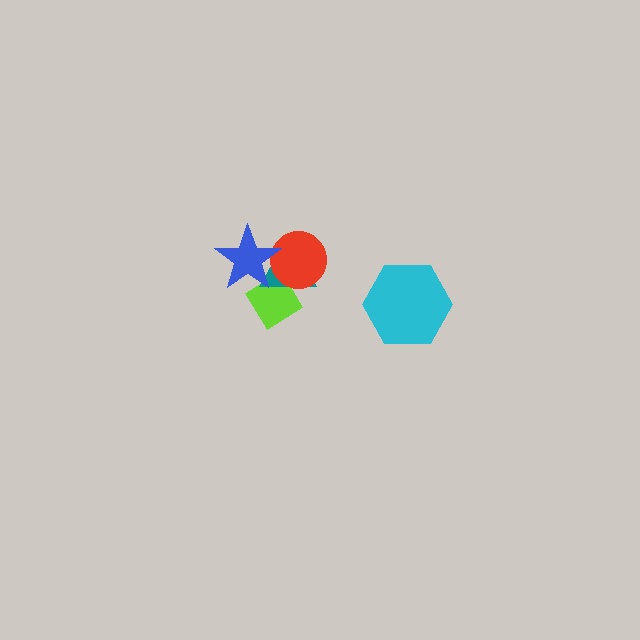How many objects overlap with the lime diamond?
3 objects overlap with the lime diamond.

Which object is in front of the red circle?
The blue star is in front of the red circle.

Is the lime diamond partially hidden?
Yes, it is partially covered by another shape.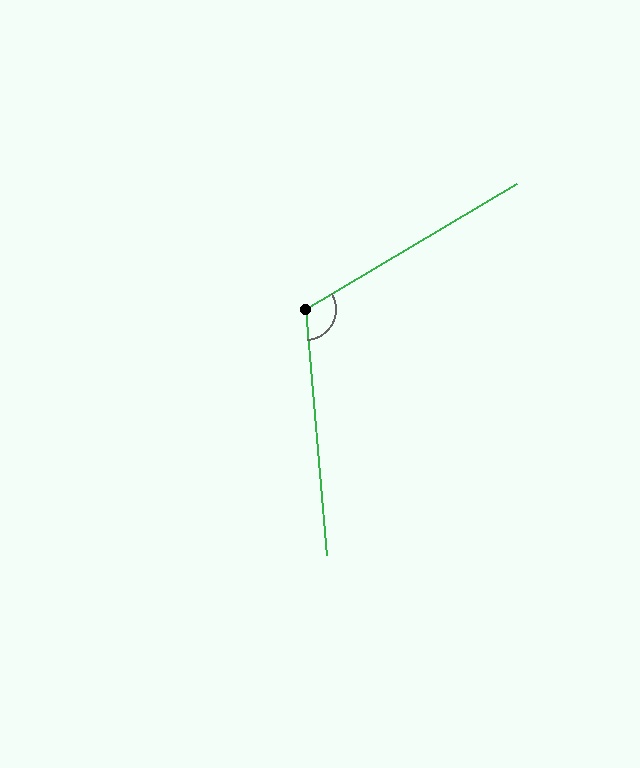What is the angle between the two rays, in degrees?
Approximately 116 degrees.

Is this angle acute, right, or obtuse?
It is obtuse.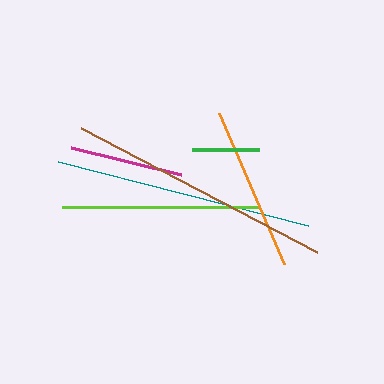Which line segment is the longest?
The brown line is the longest at approximately 266 pixels.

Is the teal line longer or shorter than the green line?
The teal line is longer than the green line.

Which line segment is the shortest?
The green line is the shortest at approximately 67 pixels.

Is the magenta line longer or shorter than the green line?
The magenta line is longer than the green line.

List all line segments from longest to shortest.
From longest to shortest: brown, teal, lime, orange, magenta, green.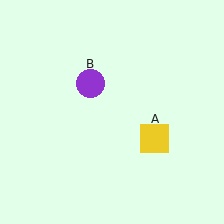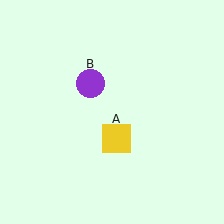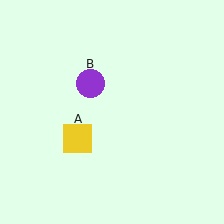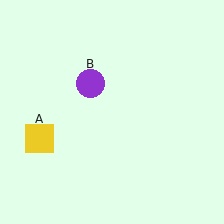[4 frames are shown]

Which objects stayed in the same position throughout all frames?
Purple circle (object B) remained stationary.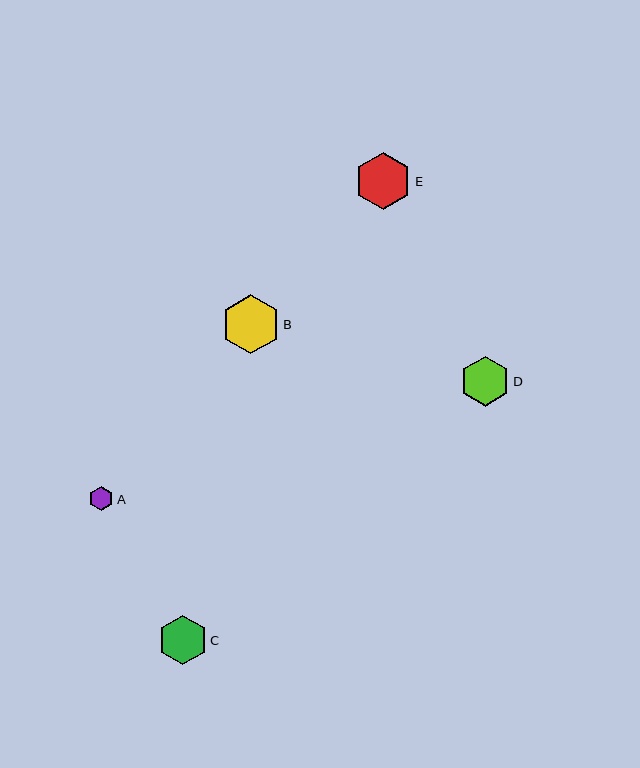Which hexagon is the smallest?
Hexagon A is the smallest with a size of approximately 25 pixels.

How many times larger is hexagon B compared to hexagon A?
Hexagon B is approximately 2.4 times the size of hexagon A.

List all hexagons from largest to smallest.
From largest to smallest: B, E, D, C, A.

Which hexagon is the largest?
Hexagon B is the largest with a size of approximately 59 pixels.